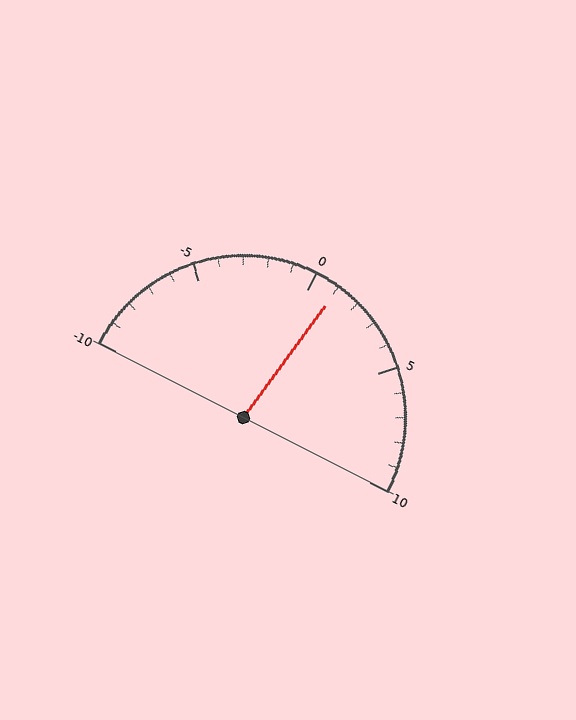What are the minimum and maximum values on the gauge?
The gauge ranges from -10 to 10.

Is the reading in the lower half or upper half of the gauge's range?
The reading is in the upper half of the range (-10 to 10).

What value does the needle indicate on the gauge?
The needle indicates approximately 1.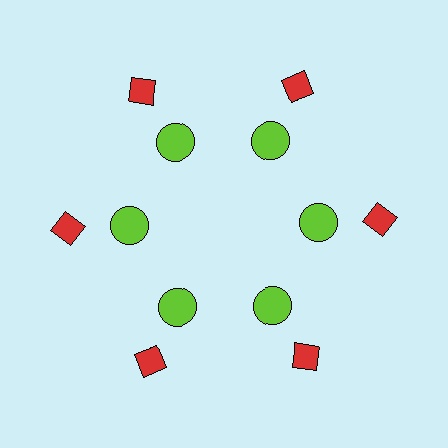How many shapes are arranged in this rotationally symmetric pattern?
There are 12 shapes, arranged in 6 groups of 2.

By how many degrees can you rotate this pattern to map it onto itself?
The pattern maps onto itself every 60 degrees of rotation.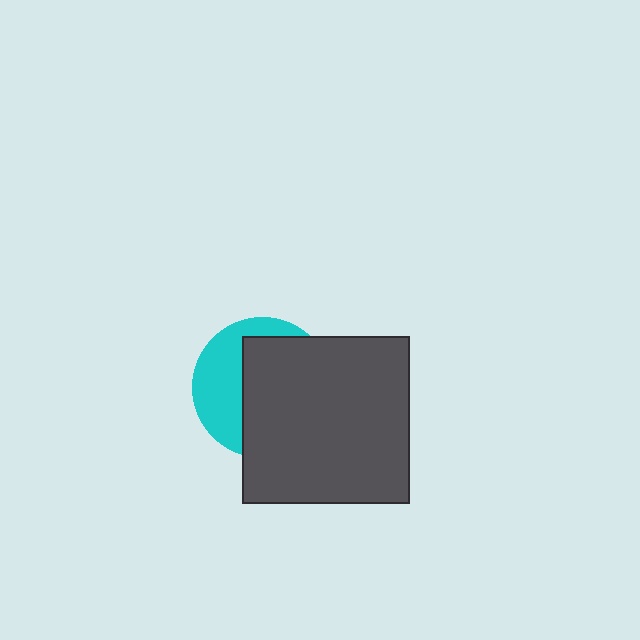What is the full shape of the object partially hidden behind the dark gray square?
The partially hidden object is a cyan circle.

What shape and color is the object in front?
The object in front is a dark gray square.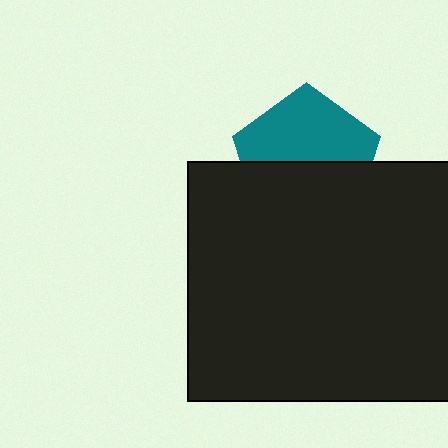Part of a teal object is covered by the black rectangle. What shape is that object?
It is a pentagon.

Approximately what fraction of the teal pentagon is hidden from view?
Roughly 48% of the teal pentagon is hidden behind the black rectangle.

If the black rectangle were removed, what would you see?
You would see the complete teal pentagon.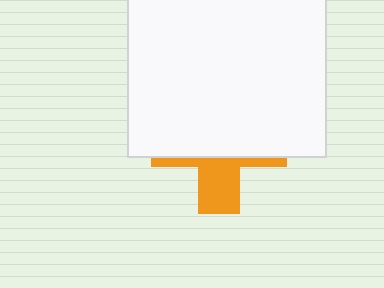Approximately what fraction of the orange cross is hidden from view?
Roughly 66% of the orange cross is hidden behind the white rectangle.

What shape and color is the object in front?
The object in front is a white rectangle.